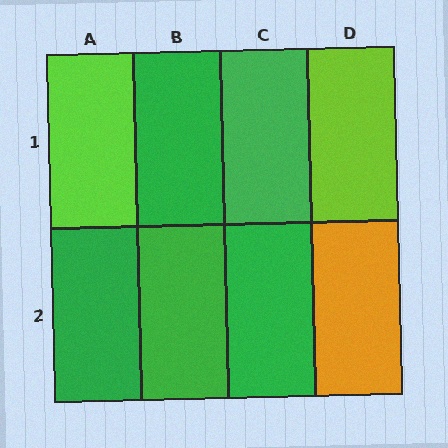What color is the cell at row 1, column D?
Lime.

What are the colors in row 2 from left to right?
Green, green, green, orange.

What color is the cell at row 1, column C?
Green.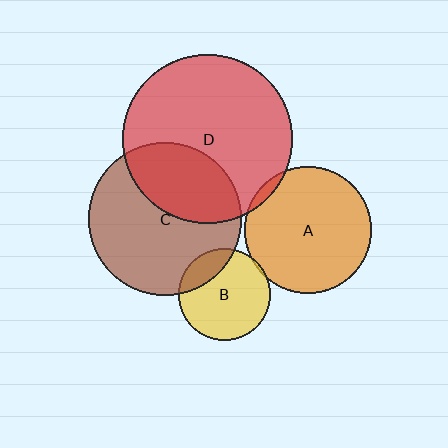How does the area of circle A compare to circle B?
Approximately 1.9 times.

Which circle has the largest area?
Circle D (red).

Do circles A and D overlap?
Yes.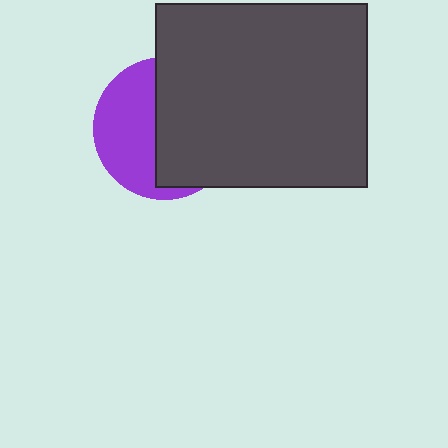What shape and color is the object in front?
The object in front is a dark gray rectangle.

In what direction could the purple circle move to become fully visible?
The purple circle could move left. That would shift it out from behind the dark gray rectangle entirely.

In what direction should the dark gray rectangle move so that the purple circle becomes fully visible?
The dark gray rectangle should move right. That is the shortest direction to clear the overlap and leave the purple circle fully visible.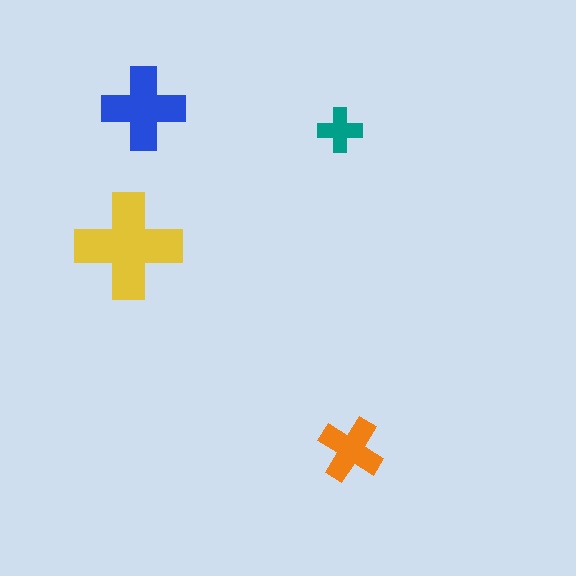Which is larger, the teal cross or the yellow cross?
The yellow one.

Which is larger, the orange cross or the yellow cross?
The yellow one.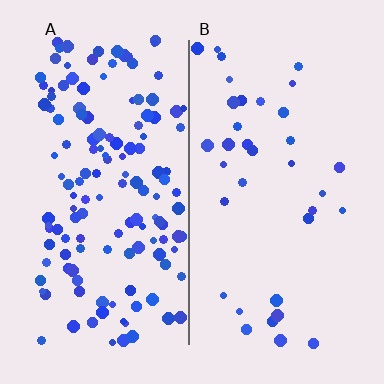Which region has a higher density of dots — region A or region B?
A (the left).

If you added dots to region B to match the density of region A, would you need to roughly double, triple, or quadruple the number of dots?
Approximately quadruple.